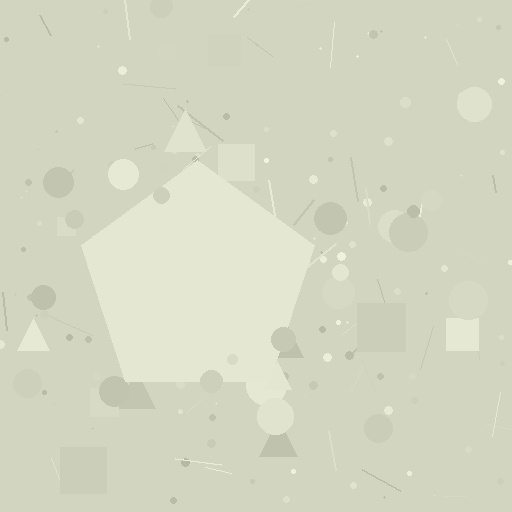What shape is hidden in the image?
A pentagon is hidden in the image.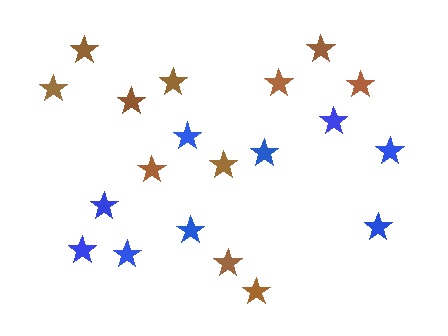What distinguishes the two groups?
There are 2 groups: one group of brown stars (11) and one group of blue stars (9).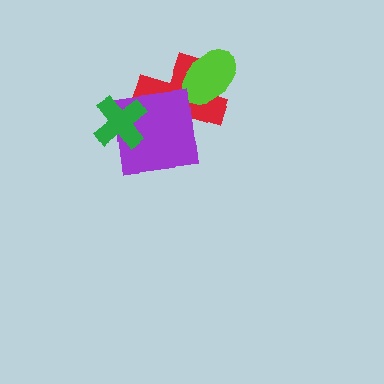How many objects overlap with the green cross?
2 objects overlap with the green cross.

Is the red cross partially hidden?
Yes, it is partially covered by another shape.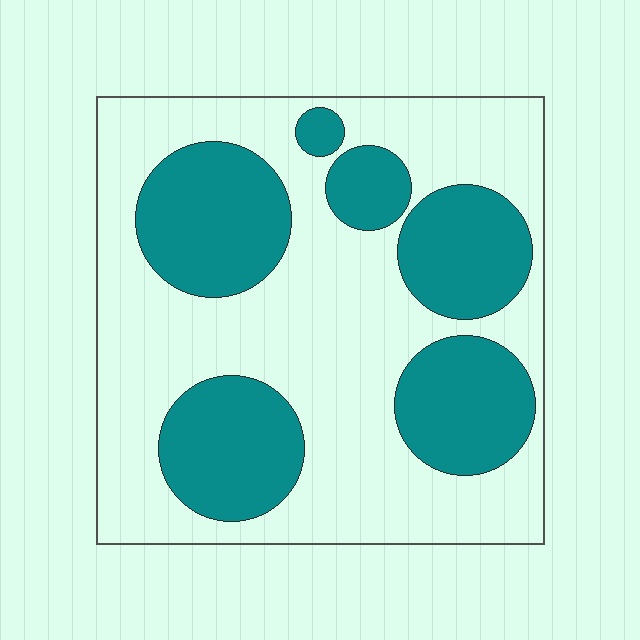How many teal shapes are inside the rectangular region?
6.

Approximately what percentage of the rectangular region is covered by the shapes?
Approximately 35%.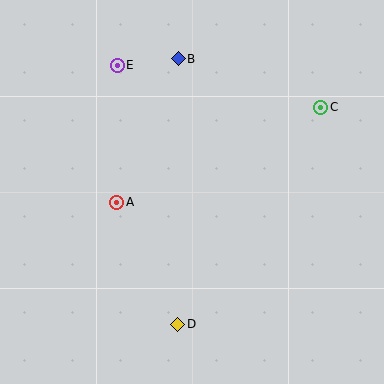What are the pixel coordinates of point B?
Point B is at (178, 59).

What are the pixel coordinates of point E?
Point E is at (117, 65).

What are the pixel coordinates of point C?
Point C is at (321, 107).